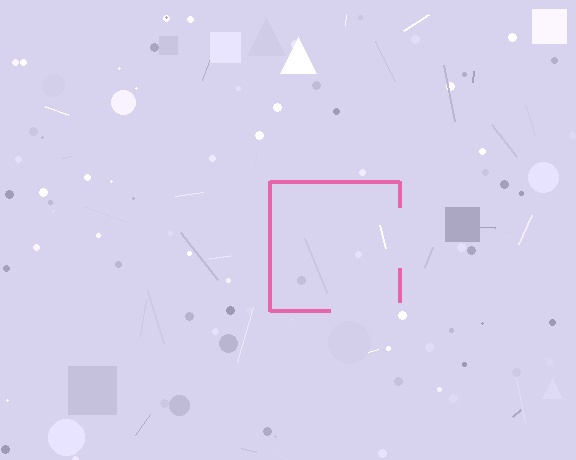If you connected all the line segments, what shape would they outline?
They would outline a square.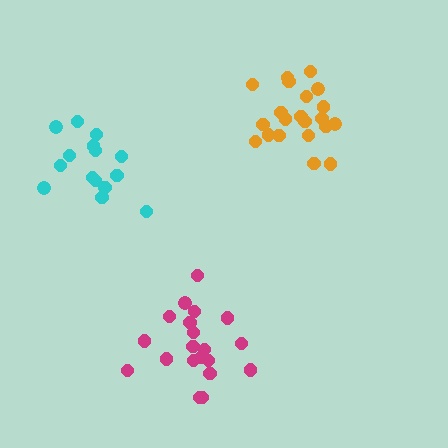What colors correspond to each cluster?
The clusters are colored: magenta, orange, cyan.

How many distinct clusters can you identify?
There are 3 distinct clusters.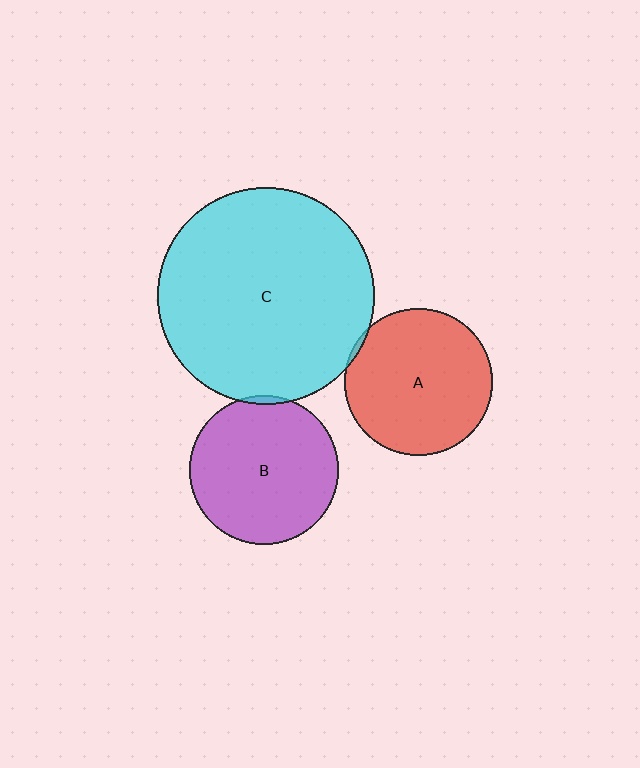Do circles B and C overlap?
Yes.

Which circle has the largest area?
Circle C (cyan).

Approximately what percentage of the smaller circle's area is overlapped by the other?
Approximately 5%.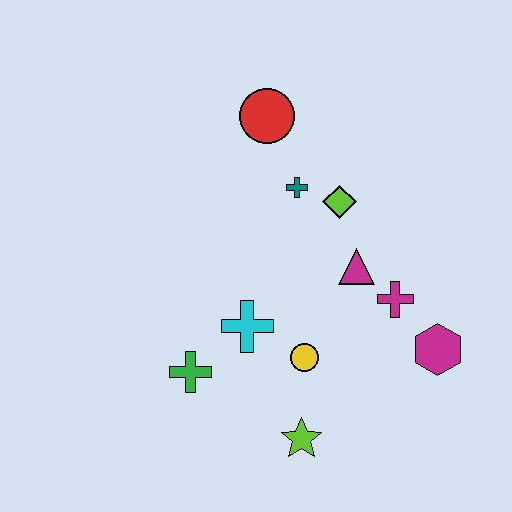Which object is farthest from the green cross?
The red circle is farthest from the green cross.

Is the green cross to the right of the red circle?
No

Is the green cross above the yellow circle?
No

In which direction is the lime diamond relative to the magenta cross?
The lime diamond is above the magenta cross.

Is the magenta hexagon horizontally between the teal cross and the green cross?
No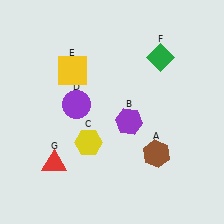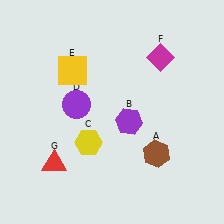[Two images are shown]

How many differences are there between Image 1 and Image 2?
There is 1 difference between the two images.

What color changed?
The diamond (F) changed from green in Image 1 to magenta in Image 2.